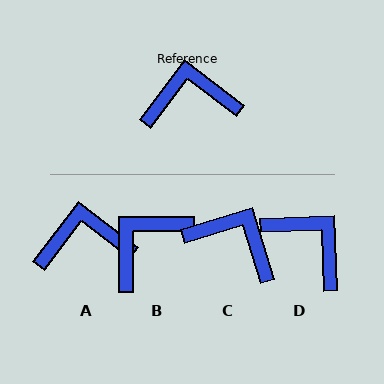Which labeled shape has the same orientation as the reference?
A.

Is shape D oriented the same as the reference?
No, it is off by about 51 degrees.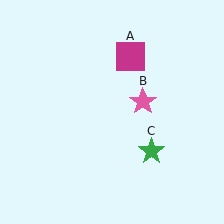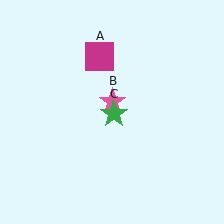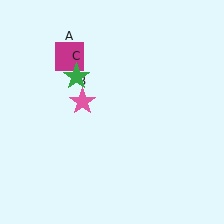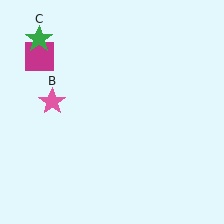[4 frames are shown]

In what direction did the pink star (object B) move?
The pink star (object B) moved left.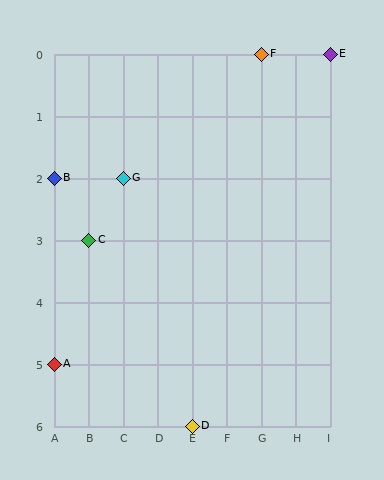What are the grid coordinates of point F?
Point F is at grid coordinates (G, 0).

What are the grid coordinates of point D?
Point D is at grid coordinates (E, 6).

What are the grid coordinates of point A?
Point A is at grid coordinates (A, 5).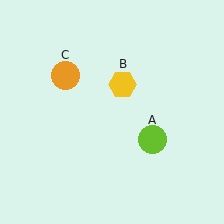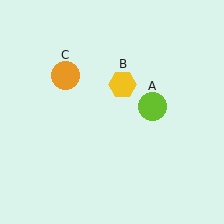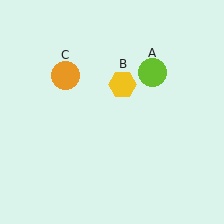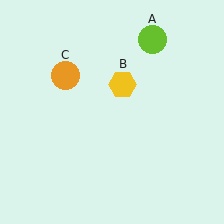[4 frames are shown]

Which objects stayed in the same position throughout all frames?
Yellow hexagon (object B) and orange circle (object C) remained stationary.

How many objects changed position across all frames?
1 object changed position: lime circle (object A).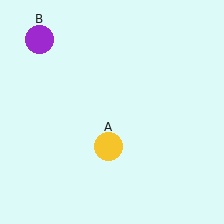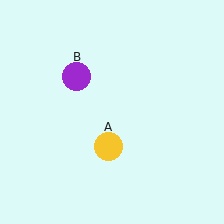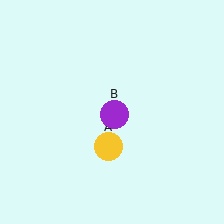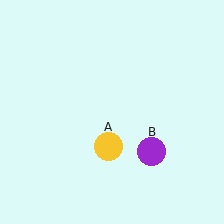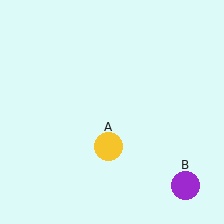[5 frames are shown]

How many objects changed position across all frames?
1 object changed position: purple circle (object B).